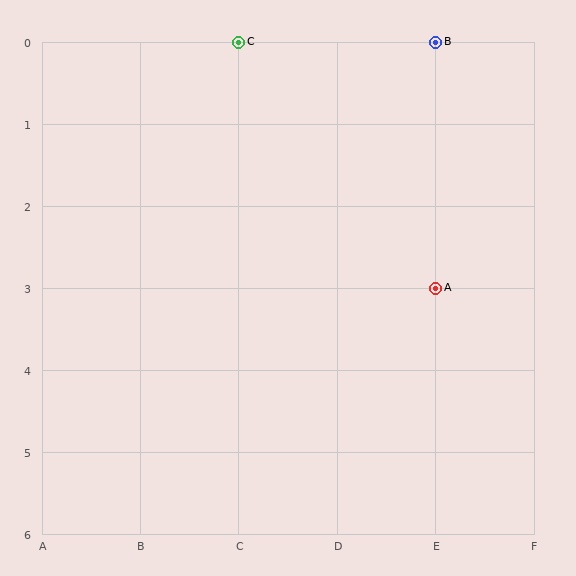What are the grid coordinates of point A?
Point A is at grid coordinates (E, 3).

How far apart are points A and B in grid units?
Points A and B are 3 rows apart.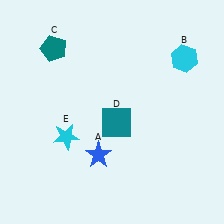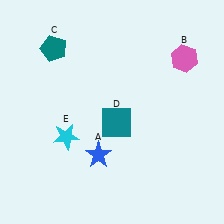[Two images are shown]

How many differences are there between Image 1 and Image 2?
There is 1 difference between the two images.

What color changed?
The hexagon (B) changed from cyan in Image 1 to pink in Image 2.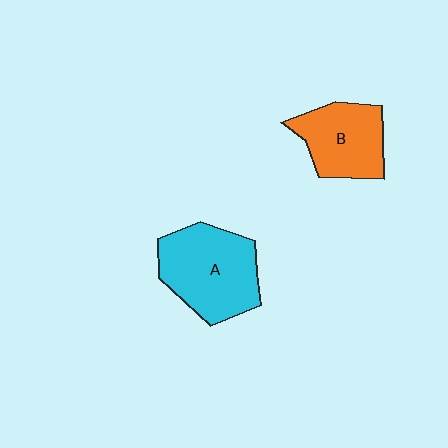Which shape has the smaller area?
Shape B (orange).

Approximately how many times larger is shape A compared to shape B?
Approximately 1.3 times.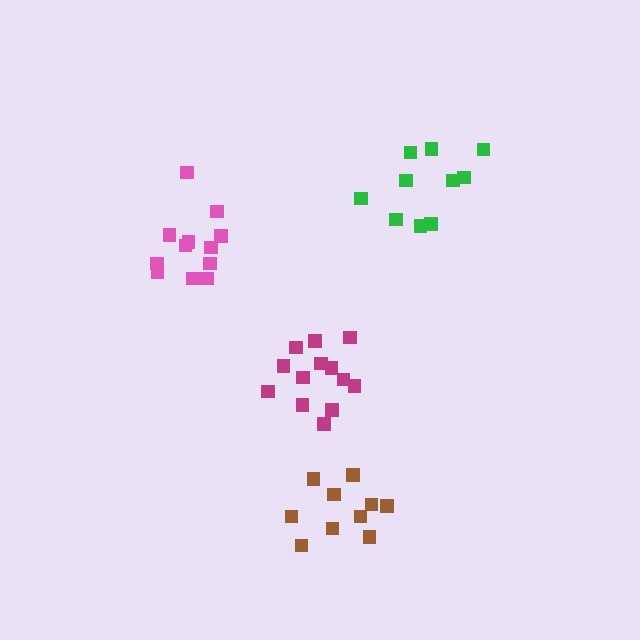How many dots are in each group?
Group 1: 10 dots, Group 2: 12 dots, Group 3: 13 dots, Group 4: 10 dots (45 total).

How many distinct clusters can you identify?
There are 4 distinct clusters.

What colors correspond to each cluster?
The clusters are colored: brown, pink, magenta, green.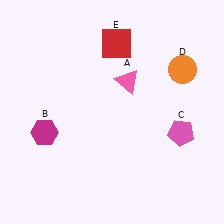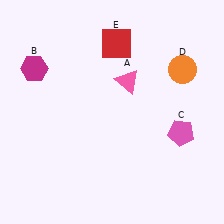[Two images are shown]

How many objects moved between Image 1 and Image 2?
1 object moved between the two images.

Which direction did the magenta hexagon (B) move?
The magenta hexagon (B) moved up.